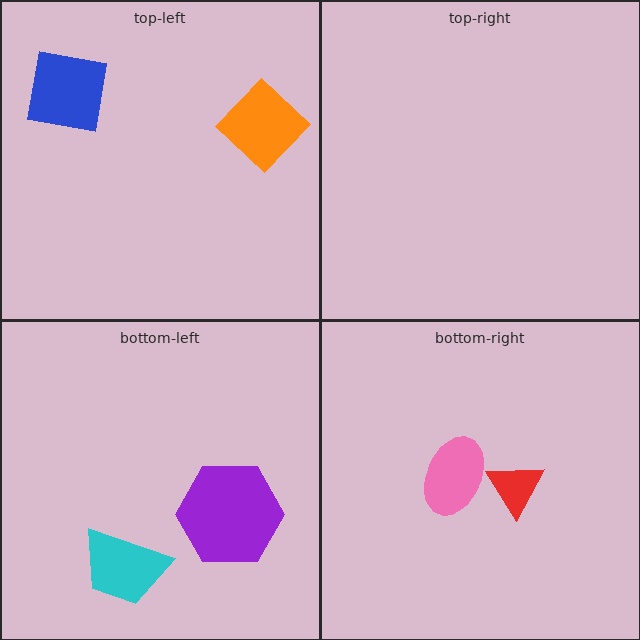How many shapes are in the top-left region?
2.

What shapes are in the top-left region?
The orange diamond, the blue square.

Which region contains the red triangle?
The bottom-right region.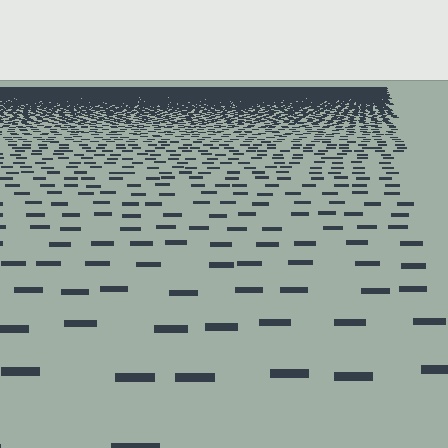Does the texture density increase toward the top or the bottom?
Density increases toward the top.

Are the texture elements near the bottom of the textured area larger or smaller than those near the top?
Larger. Near the bottom, elements are closer to the viewer and appear at a bigger on-screen size.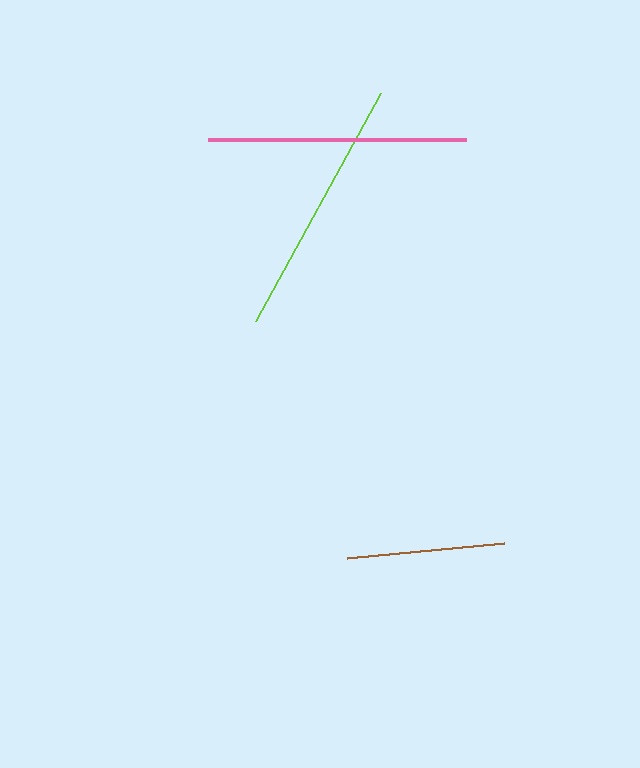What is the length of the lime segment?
The lime segment is approximately 260 pixels long.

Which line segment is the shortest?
The brown line is the shortest at approximately 159 pixels.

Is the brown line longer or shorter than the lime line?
The lime line is longer than the brown line.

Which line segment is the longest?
The lime line is the longest at approximately 260 pixels.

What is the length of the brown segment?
The brown segment is approximately 159 pixels long.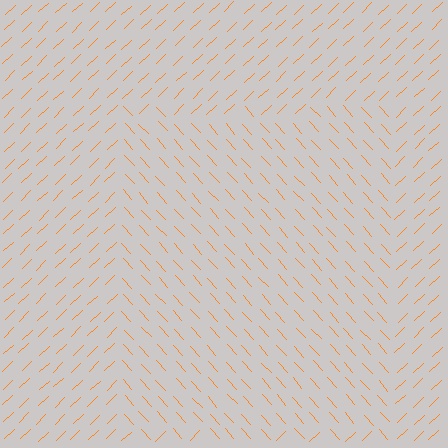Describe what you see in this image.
The image is filled with small orange line segments. A rectangle region in the image has lines oriented differently from the surrounding lines, creating a visible texture boundary.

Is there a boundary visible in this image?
Yes, there is a texture boundary formed by a change in line orientation.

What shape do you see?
I see a rectangle.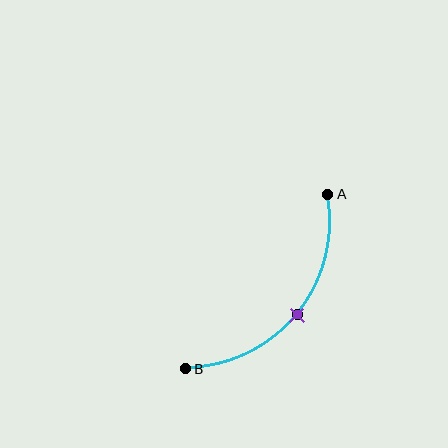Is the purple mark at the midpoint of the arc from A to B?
Yes. The purple mark lies on the arc at equal arc-length from both A and B — it is the arc midpoint.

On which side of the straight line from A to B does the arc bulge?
The arc bulges below and to the right of the straight line connecting A and B.